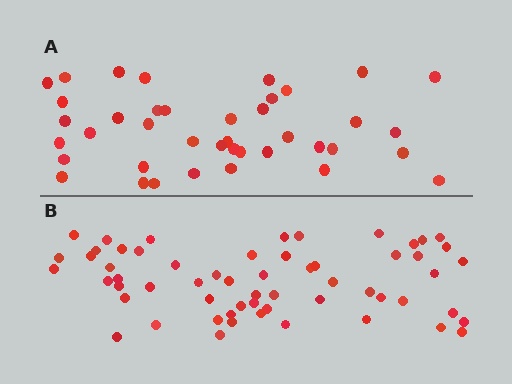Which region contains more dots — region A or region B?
Region B (the bottom region) has more dots.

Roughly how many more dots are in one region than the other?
Region B has approximately 20 more dots than region A.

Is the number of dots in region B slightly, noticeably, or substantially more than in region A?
Region B has substantially more. The ratio is roughly 1.5 to 1.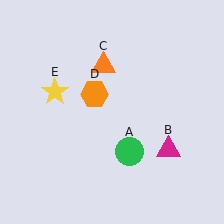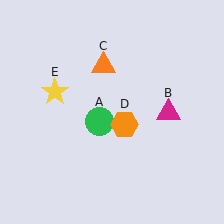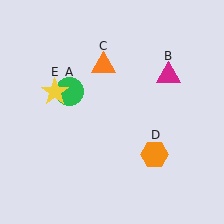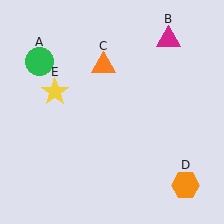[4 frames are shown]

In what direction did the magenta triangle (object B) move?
The magenta triangle (object B) moved up.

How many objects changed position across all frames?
3 objects changed position: green circle (object A), magenta triangle (object B), orange hexagon (object D).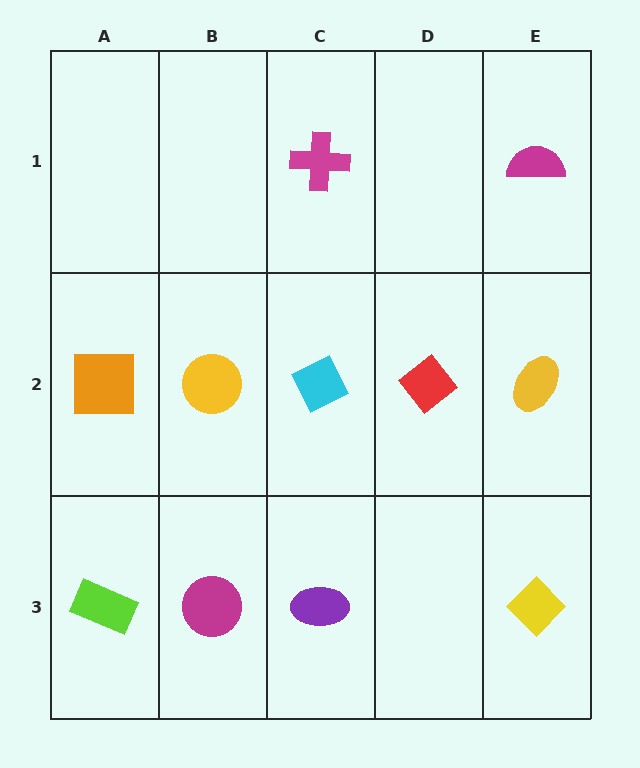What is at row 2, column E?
A yellow ellipse.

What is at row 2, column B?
A yellow circle.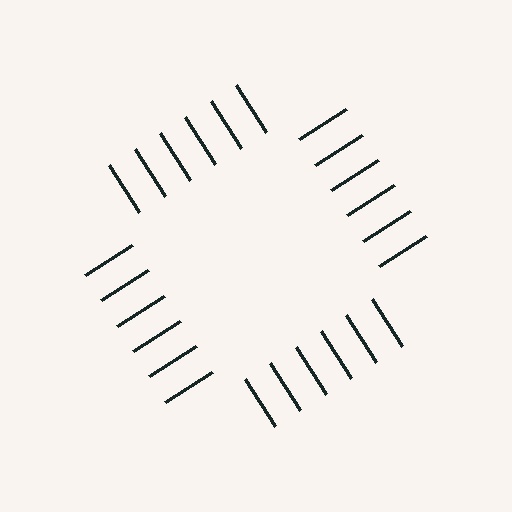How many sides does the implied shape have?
4 sides — the line-ends trace a square.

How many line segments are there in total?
24 — 6 along each of the 4 edges.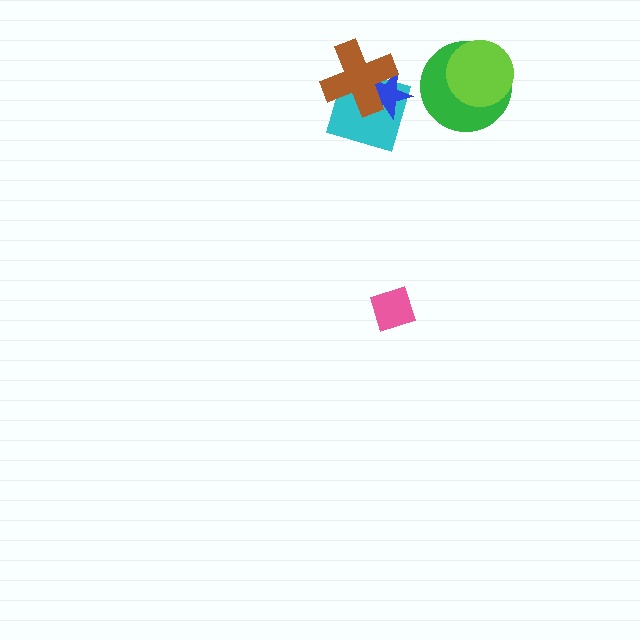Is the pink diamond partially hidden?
No, no other shape covers it.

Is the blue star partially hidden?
Yes, it is partially covered by another shape.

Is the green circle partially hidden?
Yes, it is partially covered by another shape.